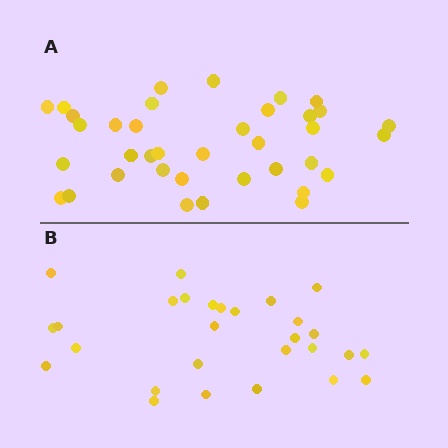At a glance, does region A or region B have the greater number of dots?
Region A (the top region) has more dots.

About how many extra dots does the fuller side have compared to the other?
Region A has roughly 8 or so more dots than region B.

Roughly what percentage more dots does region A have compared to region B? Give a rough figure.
About 30% more.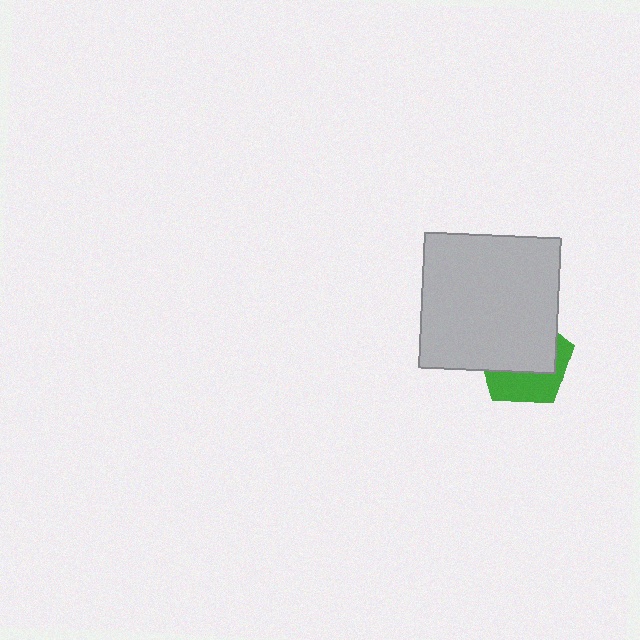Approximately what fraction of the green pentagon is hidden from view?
Roughly 59% of the green pentagon is hidden behind the light gray square.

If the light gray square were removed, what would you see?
You would see the complete green pentagon.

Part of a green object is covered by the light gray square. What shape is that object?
It is a pentagon.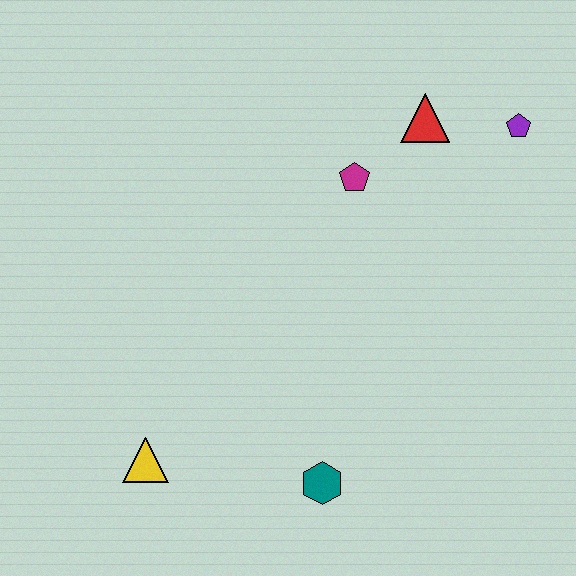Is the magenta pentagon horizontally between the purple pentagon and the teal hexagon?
Yes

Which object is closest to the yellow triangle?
The teal hexagon is closest to the yellow triangle.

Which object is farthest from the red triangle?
The yellow triangle is farthest from the red triangle.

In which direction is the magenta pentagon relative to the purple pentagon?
The magenta pentagon is to the left of the purple pentagon.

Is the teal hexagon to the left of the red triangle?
Yes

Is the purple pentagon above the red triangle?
No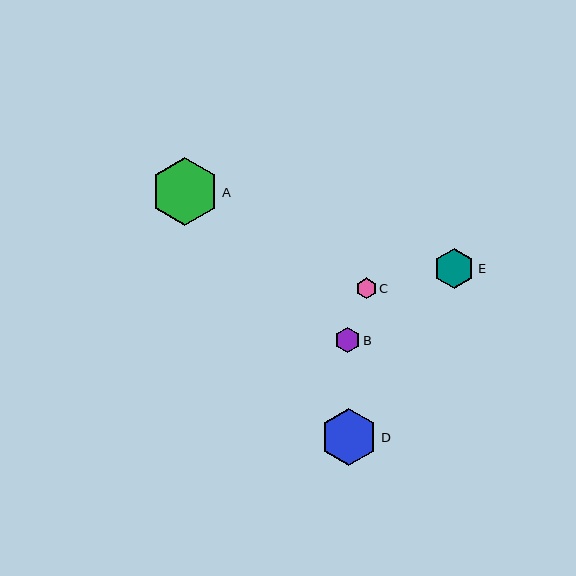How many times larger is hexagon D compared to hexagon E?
Hexagon D is approximately 1.4 times the size of hexagon E.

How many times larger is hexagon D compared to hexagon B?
Hexagon D is approximately 2.3 times the size of hexagon B.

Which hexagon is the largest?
Hexagon A is the largest with a size of approximately 68 pixels.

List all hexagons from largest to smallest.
From largest to smallest: A, D, E, B, C.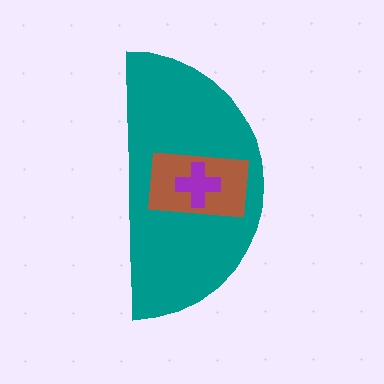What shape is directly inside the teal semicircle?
The brown rectangle.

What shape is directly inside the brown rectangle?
The purple cross.